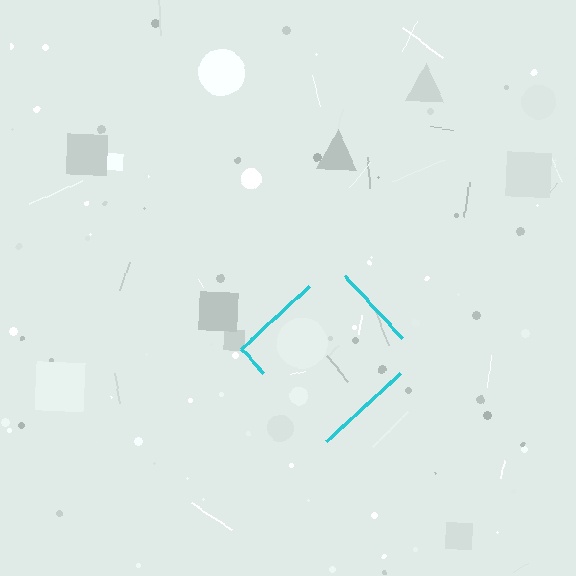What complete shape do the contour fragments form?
The contour fragments form a diamond.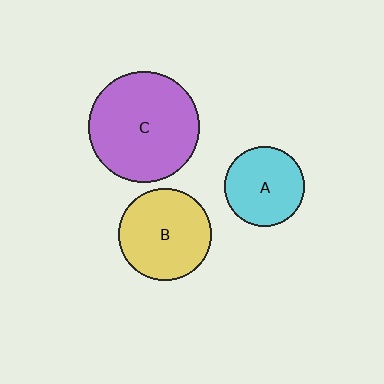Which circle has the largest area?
Circle C (purple).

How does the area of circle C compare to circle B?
Approximately 1.4 times.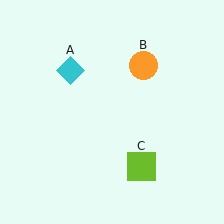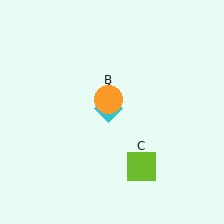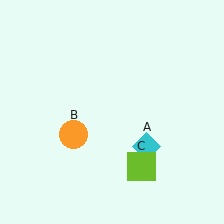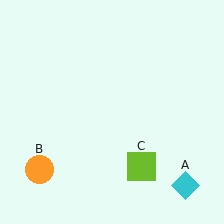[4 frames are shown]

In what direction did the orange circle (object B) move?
The orange circle (object B) moved down and to the left.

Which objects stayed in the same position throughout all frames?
Lime square (object C) remained stationary.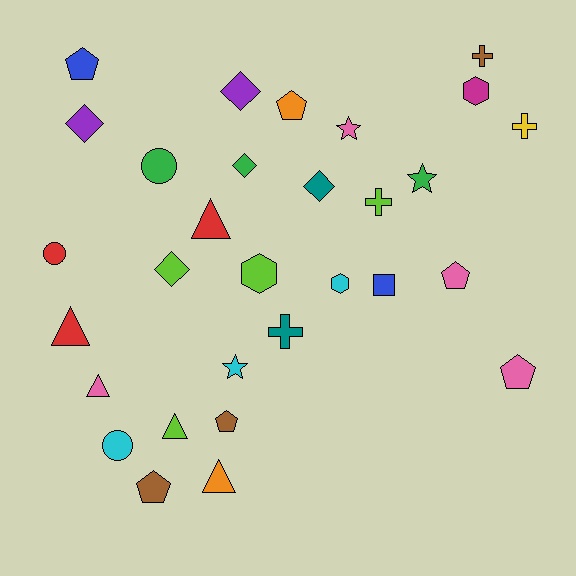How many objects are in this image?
There are 30 objects.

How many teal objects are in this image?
There are 2 teal objects.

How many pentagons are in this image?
There are 6 pentagons.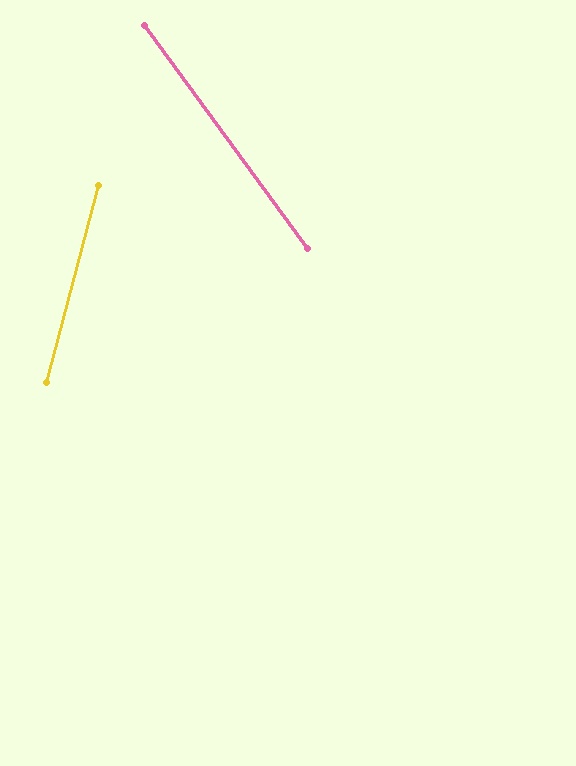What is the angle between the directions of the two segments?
Approximately 51 degrees.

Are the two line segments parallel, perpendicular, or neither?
Neither parallel nor perpendicular — they differ by about 51°.